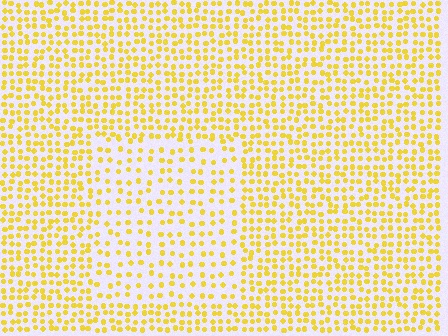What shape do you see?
I see a rectangle.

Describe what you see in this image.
The image contains small yellow elements arranged at two different densities. A rectangle-shaped region is visible where the elements are less densely packed than the surrounding area.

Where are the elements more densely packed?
The elements are more densely packed outside the rectangle boundary.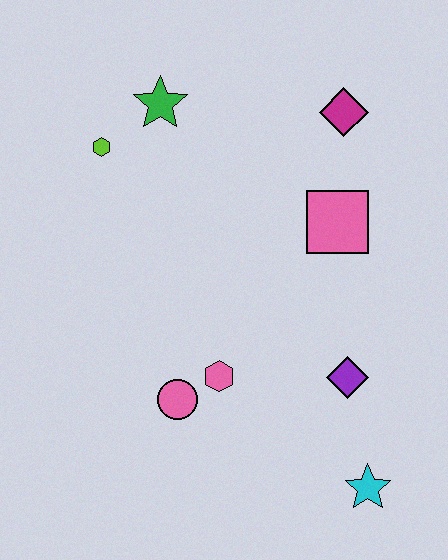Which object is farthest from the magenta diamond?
The cyan star is farthest from the magenta diamond.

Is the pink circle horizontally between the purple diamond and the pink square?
No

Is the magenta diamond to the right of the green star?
Yes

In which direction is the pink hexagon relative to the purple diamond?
The pink hexagon is to the left of the purple diamond.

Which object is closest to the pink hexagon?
The pink circle is closest to the pink hexagon.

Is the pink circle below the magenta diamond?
Yes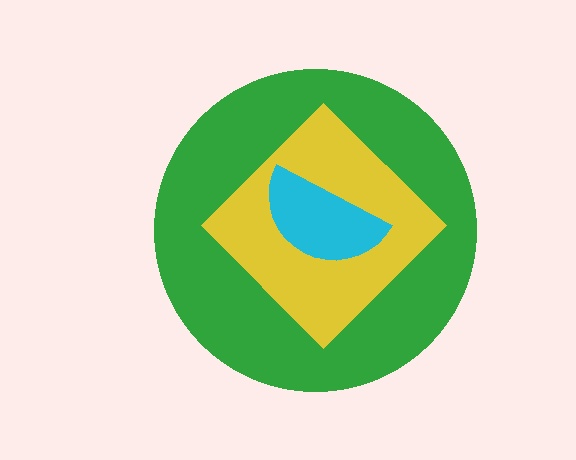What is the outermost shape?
The green circle.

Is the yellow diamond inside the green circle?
Yes.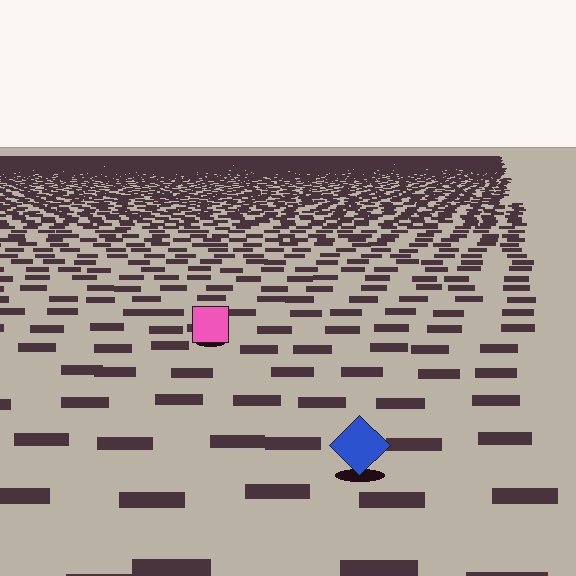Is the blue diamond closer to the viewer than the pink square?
Yes. The blue diamond is closer — you can tell from the texture gradient: the ground texture is coarser near it.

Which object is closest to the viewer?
The blue diamond is closest. The texture marks near it are larger and more spread out.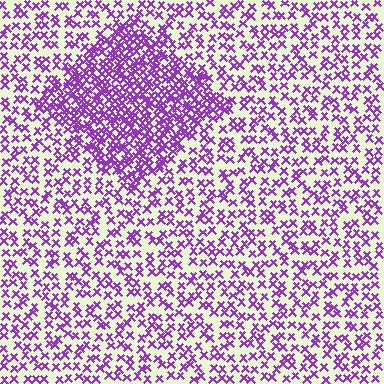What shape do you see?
I see a diamond.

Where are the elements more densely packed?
The elements are more densely packed inside the diamond boundary.